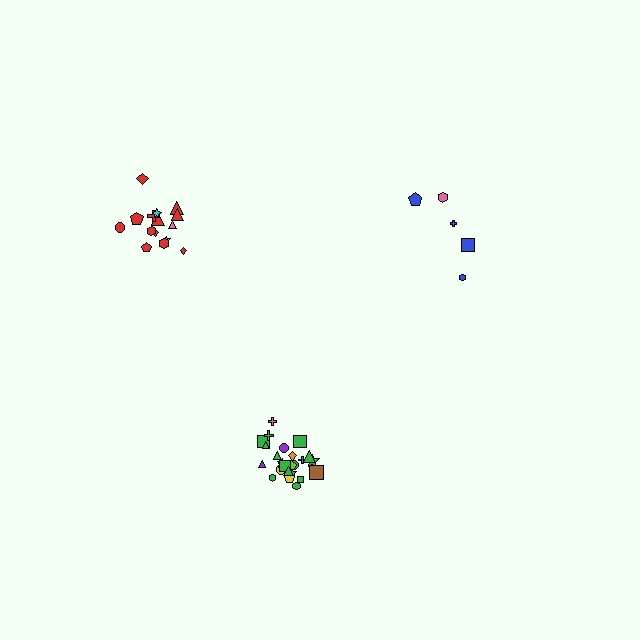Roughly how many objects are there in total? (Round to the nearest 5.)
Roughly 45 objects in total.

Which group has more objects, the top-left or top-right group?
The top-left group.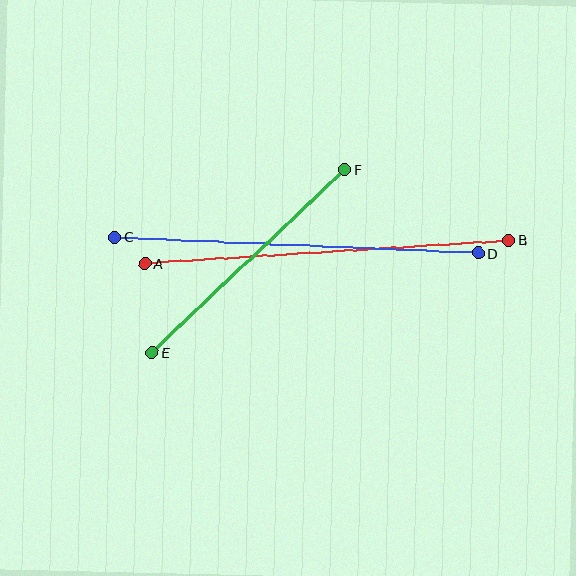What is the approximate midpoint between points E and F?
The midpoint is at approximately (248, 261) pixels.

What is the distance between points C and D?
The distance is approximately 363 pixels.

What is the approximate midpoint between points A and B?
The midpoint is at approximately (327, 252) pixels.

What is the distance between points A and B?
The distance is approximately 365 pixels.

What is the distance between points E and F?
The distance is approximately 266 pixels.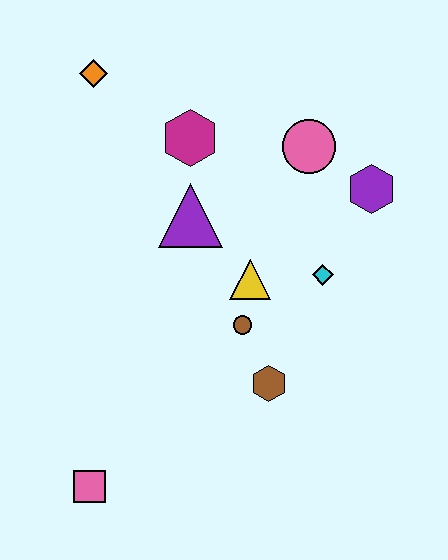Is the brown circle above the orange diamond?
No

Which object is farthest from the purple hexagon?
The pink square is farthest from the purple hexagon.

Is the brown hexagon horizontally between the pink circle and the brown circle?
Yes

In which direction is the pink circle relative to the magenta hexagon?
The pink circle is to the right of the magenta hexagon.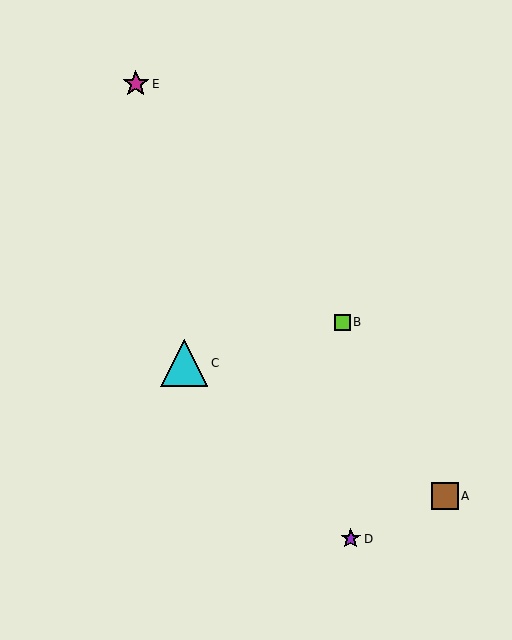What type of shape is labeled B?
Shape B is a lime square.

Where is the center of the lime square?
The center of the lime square is at (342, 322).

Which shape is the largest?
The cyan triangle (labeled C) is the largest.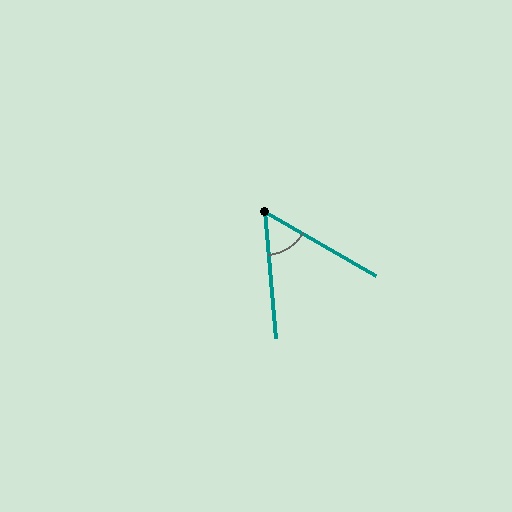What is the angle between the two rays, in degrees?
Approximately 55 degrees.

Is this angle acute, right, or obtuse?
It is acute.